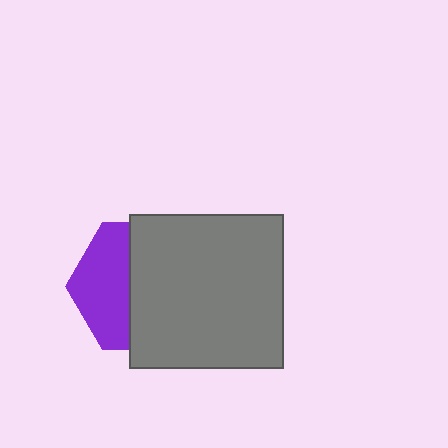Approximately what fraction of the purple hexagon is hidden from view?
Roughly 59% of the purple hexagon is hidden behind the gray square.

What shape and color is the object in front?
The object in front is a gray square.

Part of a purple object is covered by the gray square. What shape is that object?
It is a hexagon.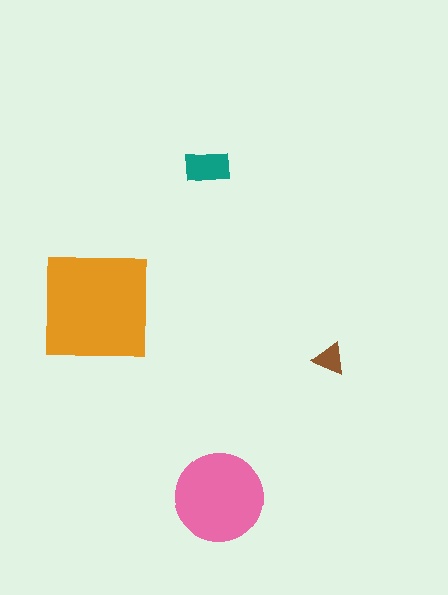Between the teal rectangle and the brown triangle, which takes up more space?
The teal rectangle.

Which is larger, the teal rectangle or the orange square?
The orange square.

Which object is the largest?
The orange square.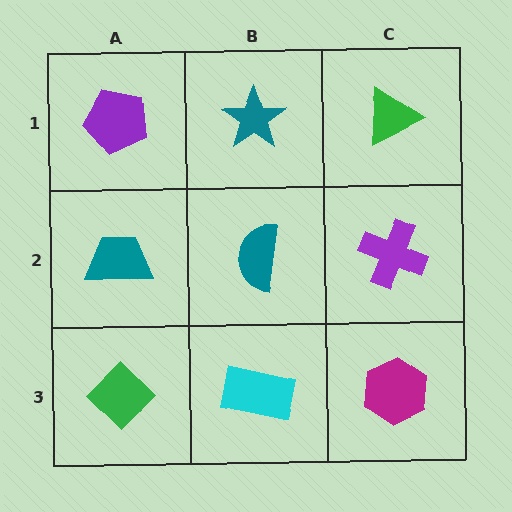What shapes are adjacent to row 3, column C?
A purple cross (row 2, column C), a cyan rectangle (row 3, column B).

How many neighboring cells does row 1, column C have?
2.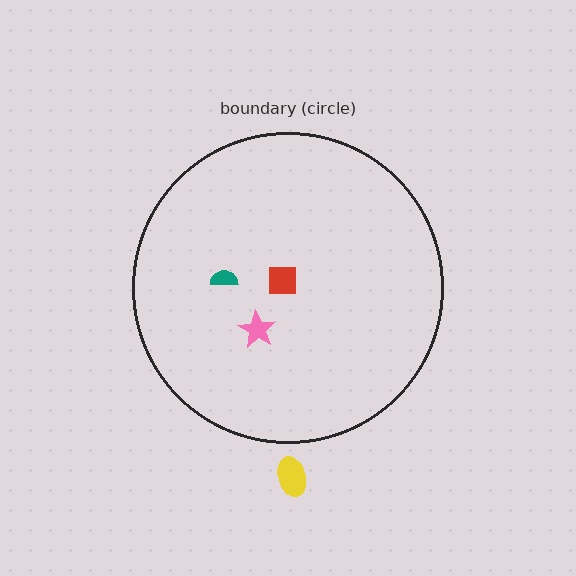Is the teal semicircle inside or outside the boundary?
Inside.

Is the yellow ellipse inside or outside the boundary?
Outside.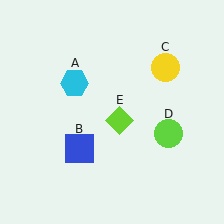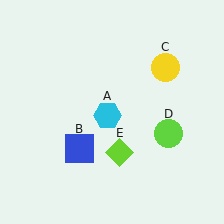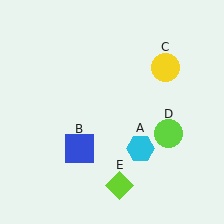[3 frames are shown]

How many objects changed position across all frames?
2 objects changed position: cyan hexagon (object A), lime diamond (object E).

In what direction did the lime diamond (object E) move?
The lime diamond (object E) moved down.